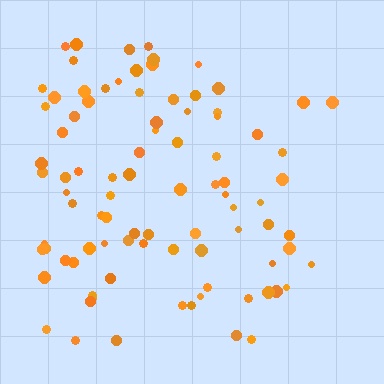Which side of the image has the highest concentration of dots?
The left.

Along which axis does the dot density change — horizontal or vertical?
Horizontal.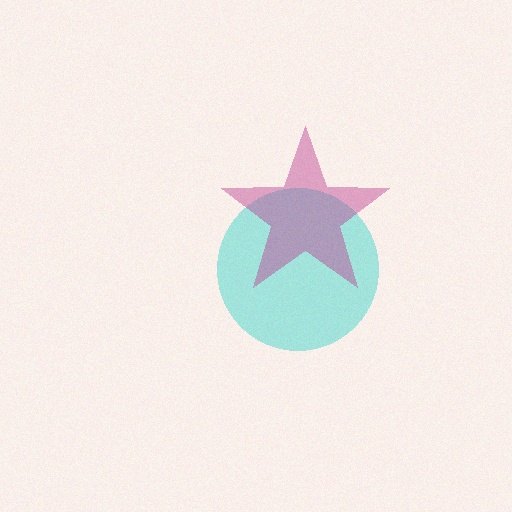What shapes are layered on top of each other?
The layered shapes are: a cyan circle, a magenta star.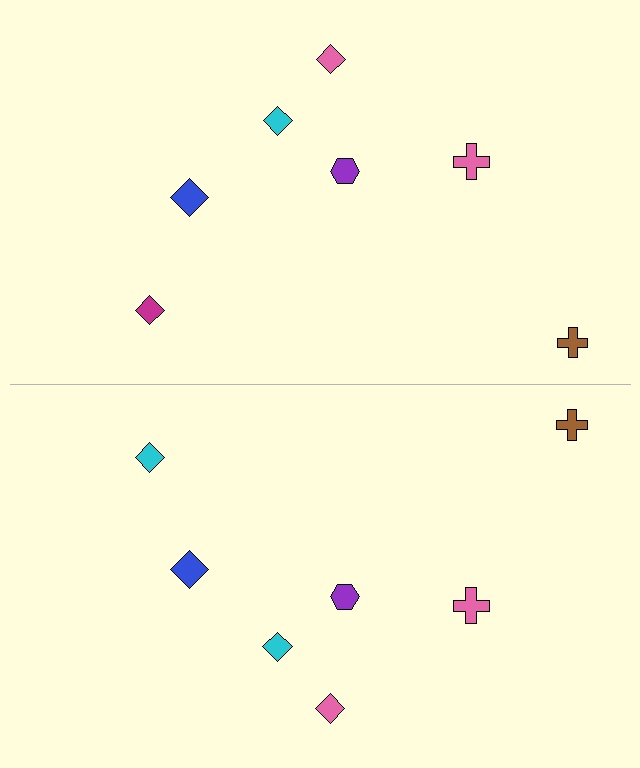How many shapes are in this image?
There are 14 shapes in this image.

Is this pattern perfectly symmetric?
No, the pattern is not perfectly symmetric. The cyan diamond on the bottom side breaks the symmetry — its mirror counterpart is magenta.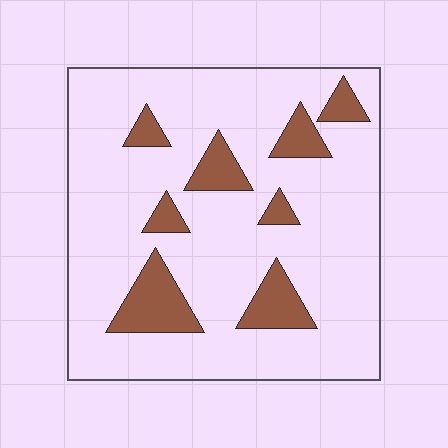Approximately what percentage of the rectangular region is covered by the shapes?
Approximately 15%.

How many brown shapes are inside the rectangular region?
8.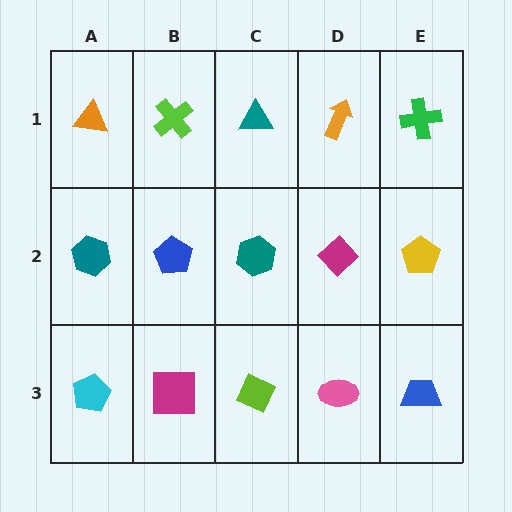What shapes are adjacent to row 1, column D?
A magenta diamond (row 2, column D), a teal triangle (row 1, column C), a green cross (row 1, column E).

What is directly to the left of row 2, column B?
A teal hexagon.